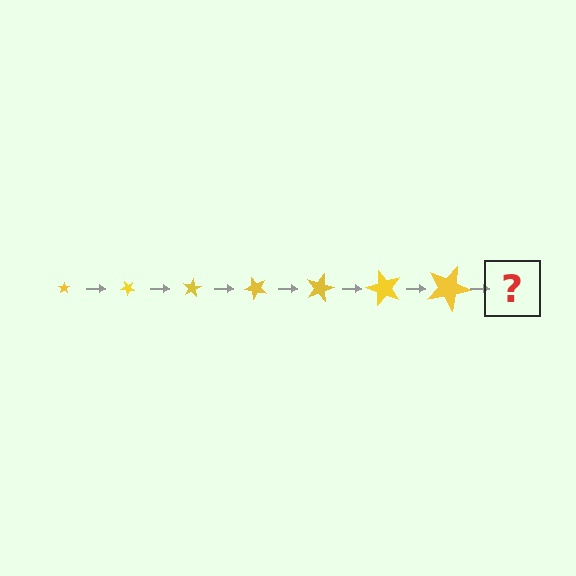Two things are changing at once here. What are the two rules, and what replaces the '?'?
The two rules are that the star grows larger each step and it rotates 40 degrees each step. The '?' should be a star, larger than the previous one and rotated 280 degrees from the start.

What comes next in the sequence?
The next element should be a star, larger than the previous one and rotated 280 degrees from the start.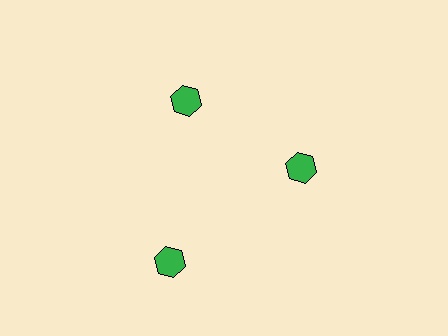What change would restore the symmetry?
The symmetry would be restored by moving it inward, back onto the ring so that all 3 hexagons sit at equal angles and equal distance from the center.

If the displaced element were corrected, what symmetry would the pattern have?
It would have 3-fold rotational symmetry — the pattern would map onto itself every 120 degrees.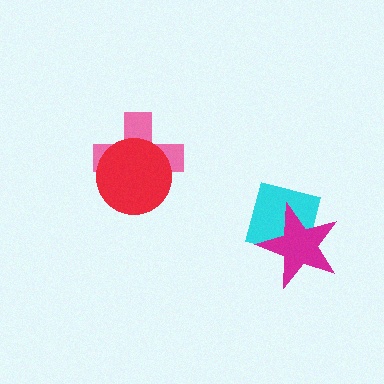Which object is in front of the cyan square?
The magenta star is in front of the cyan square.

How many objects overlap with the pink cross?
1 object overlaps with the pink cross.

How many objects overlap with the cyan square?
1 object overlaps with the cyan square.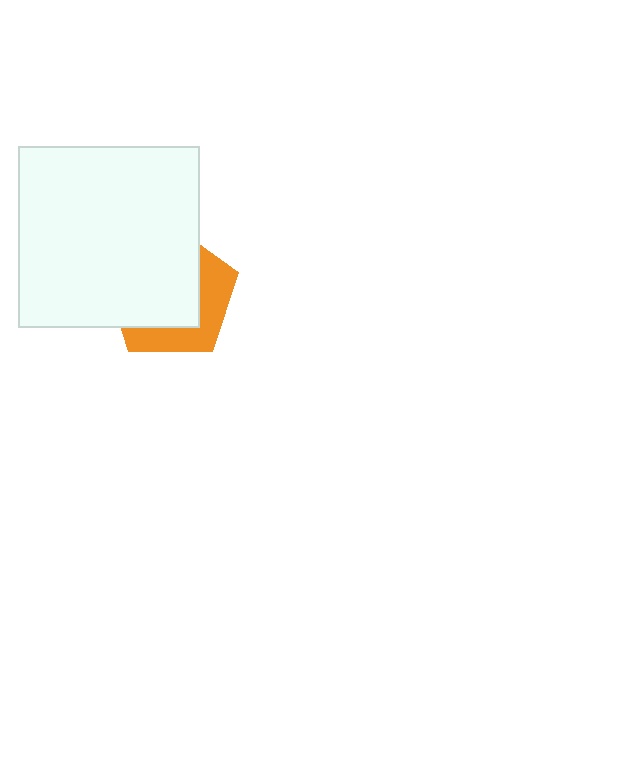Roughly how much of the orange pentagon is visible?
A small part of it is visible (roughly 37%).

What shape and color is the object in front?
The object in front is a white square.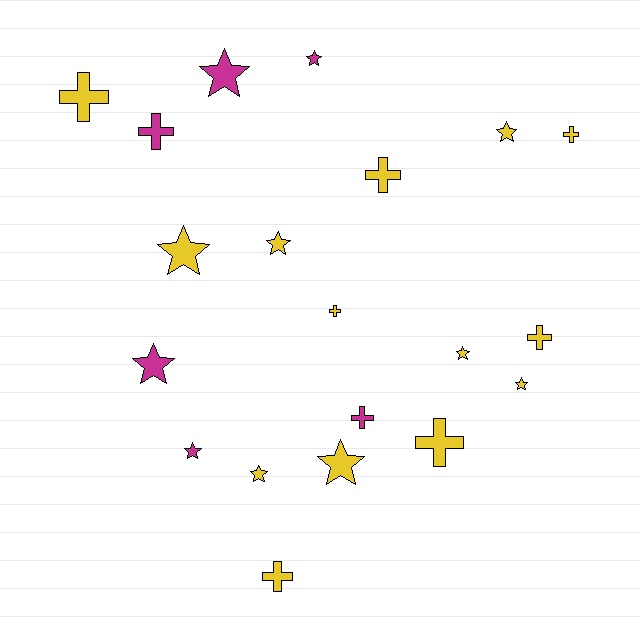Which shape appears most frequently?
Star, with 11 objects.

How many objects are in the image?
There are 20 objects.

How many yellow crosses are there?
There are 7 yellow crosses.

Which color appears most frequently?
Yellow, with 14 objects.